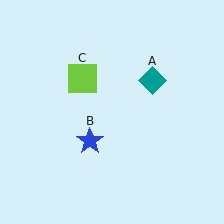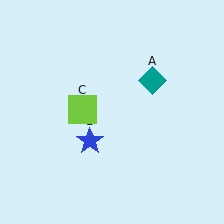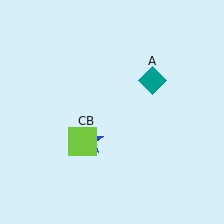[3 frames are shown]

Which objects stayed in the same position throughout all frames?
Teal diamond (object A) and blue star (object B) remained stationary.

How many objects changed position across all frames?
1 object changed position: lime square (object C).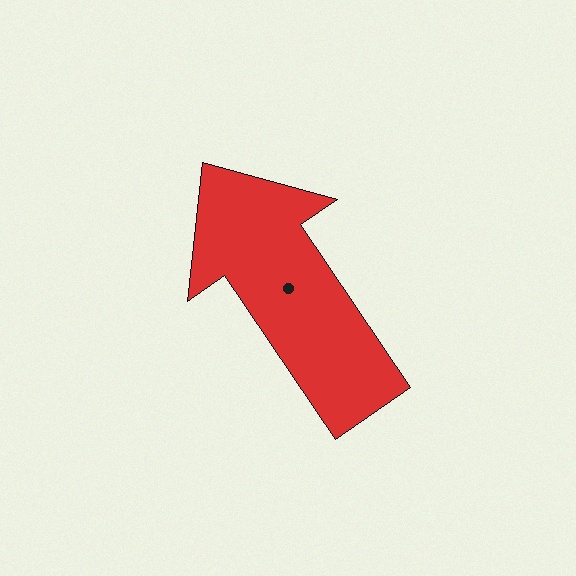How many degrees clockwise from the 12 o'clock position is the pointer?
Approximately 326 degrees.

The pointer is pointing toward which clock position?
Roughly 11 o'clock.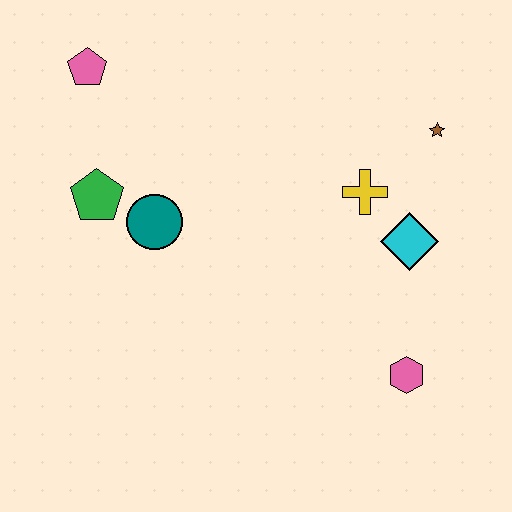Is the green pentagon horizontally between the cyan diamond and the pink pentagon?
Yes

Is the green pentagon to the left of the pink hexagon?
Yes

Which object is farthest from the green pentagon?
The pink hexagon is farthest from the green pentagon.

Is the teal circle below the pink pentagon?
Yes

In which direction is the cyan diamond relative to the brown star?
The cyan diamond is below the brown star.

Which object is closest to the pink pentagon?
The green pentagon is closest to the pink pentagon.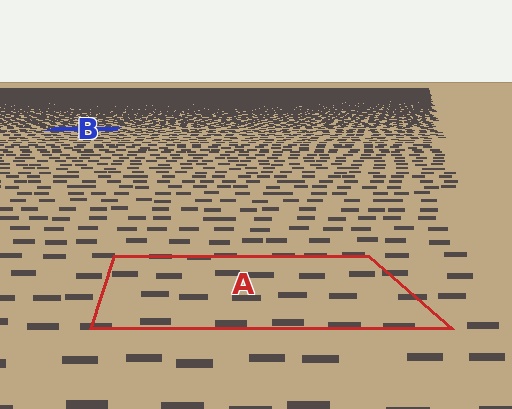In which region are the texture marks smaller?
The texture marks are smaller in region B, because it is farther away.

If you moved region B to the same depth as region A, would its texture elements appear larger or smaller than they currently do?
They would appear larger. At a closer depth, the same texture elements are projected at a bigger on-screen size.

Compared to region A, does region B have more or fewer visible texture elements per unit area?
Region B has more texture elements per unit area — they are packed more densely because it is farther away.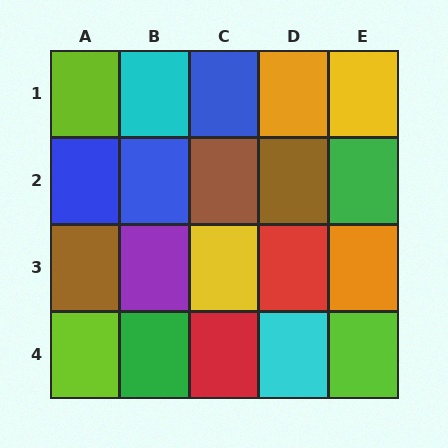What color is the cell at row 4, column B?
Green.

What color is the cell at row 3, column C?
Yellow.